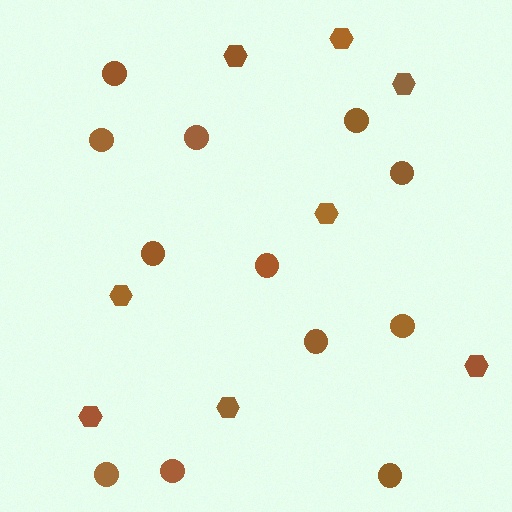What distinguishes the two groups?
There are 2 groups: one group of hexagons (8) and one group of circles (12).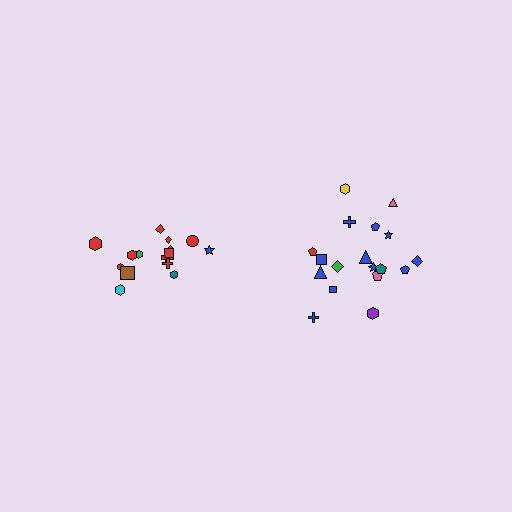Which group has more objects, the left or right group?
The right group.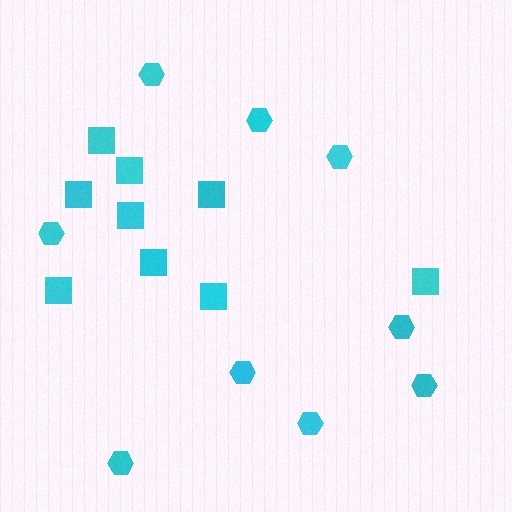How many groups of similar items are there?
There are 2 groups: one group of squares (9) and one group of hexagons (9).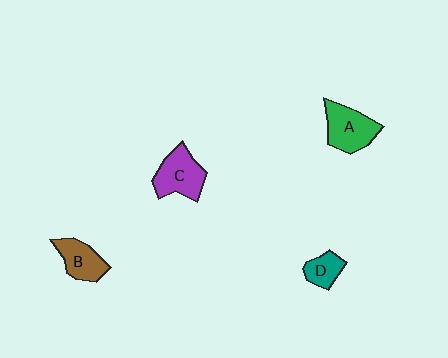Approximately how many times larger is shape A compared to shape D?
Approximately 1.9 times.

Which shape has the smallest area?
Shape D (teal).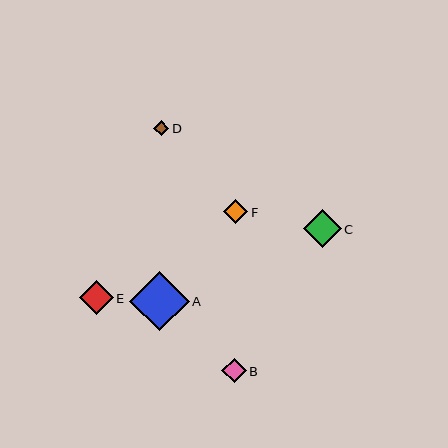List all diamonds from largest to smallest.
From largest to smallest: A, C, E, B, F, D.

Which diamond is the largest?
Diamond A is the largest with a size of approximately 60 pixels.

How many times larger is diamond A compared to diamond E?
Diamond A is approximately 1.8 times the size of diamond E.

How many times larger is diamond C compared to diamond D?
Diamond C is approximately 2.5 times the size of diamond D.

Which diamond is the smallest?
Diamond D is the smallest with a size of approximately 15 pixels.